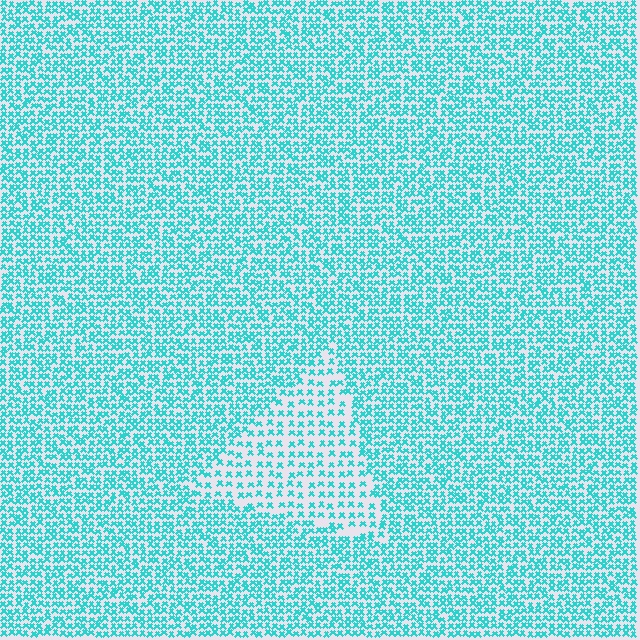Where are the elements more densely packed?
The elements are more densely packed outside the triangle boundary.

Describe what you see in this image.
The image contains small cyan elements arranged at two different densities. A triangle-shaped region is visible where the elements are less densely packed than the surrounding area.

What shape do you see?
I see a triangle.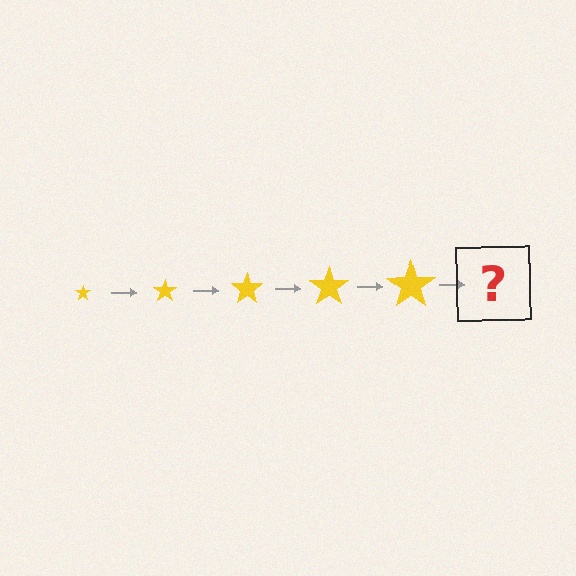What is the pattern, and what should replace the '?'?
The pattern is that the star gets progressively larger each step. The '?' should be a yellow star, larger than the previous one.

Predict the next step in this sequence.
The next step is a yellow star, larger than the previous one.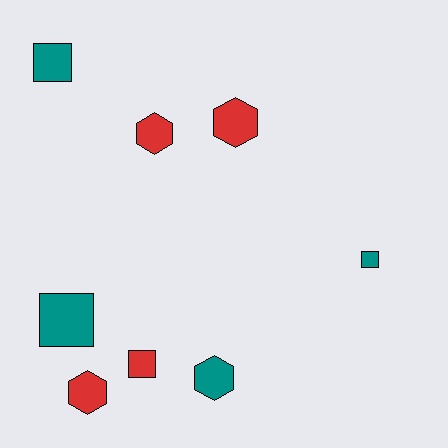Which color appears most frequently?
Teal, with 4 objects.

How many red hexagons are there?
There are 3 red hexagons.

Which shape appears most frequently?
Hexagon, with 4 objects.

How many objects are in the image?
There are 8 objects.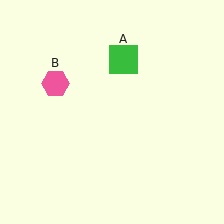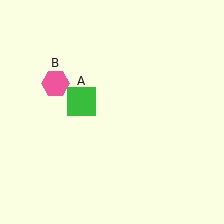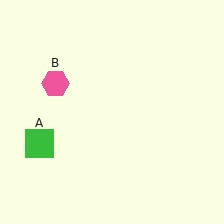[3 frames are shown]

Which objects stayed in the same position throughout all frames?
Pink hexagon (object B) remained stationary.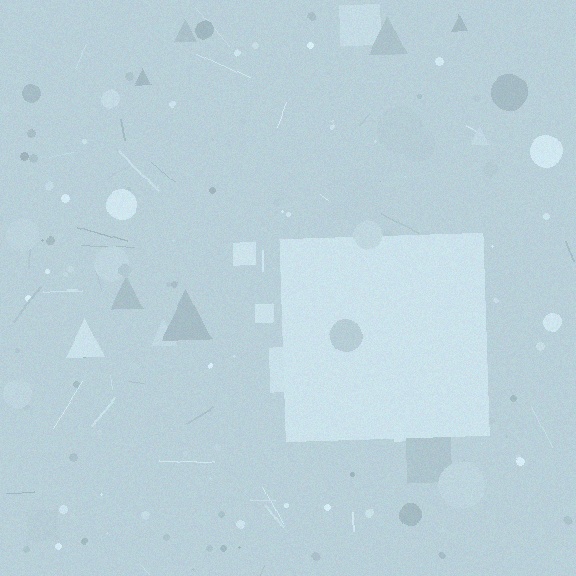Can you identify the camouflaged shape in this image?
The camouflaged shape is a square.